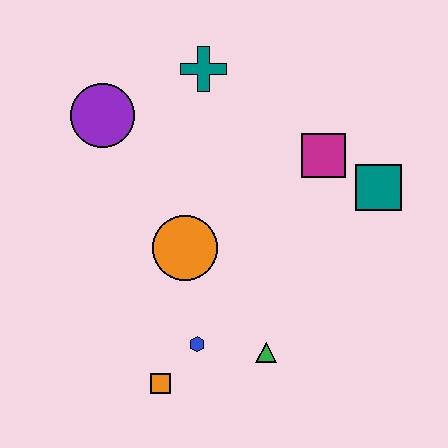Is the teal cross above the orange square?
Yes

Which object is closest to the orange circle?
The blue hexagon is closest to the orange circle.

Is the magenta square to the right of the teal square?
No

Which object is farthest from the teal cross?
The orange square is farthest from the teal cross.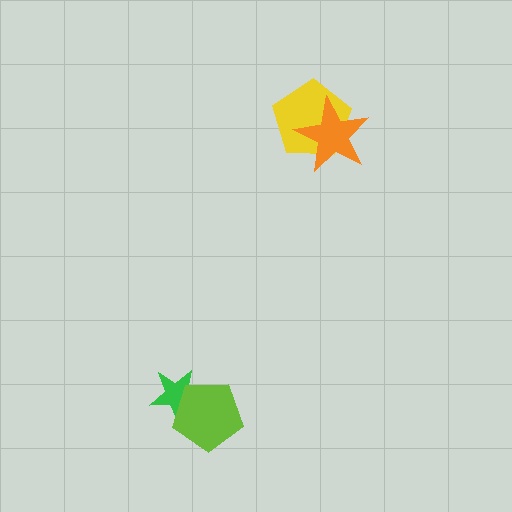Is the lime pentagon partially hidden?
No, no other shape covers it.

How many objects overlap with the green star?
1 object overlaps with the green star.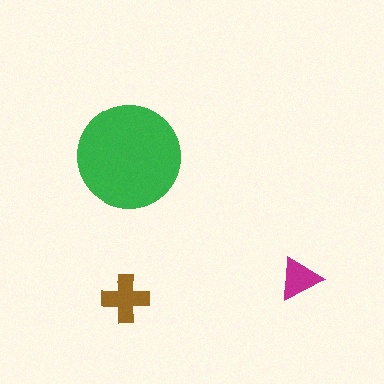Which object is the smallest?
The magenta triangle.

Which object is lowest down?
The brown cross is bottommost.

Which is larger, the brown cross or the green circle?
The green circle.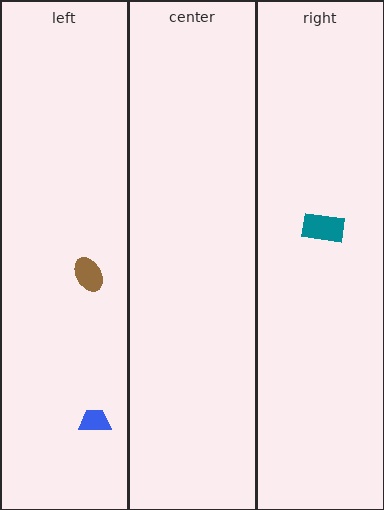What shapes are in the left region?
The blue trapezoid, the brown ellipse.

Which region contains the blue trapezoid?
The left region.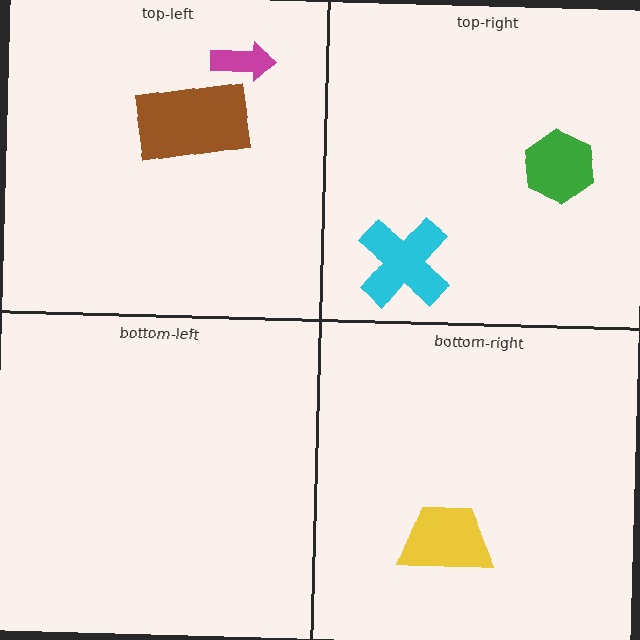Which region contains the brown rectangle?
The top-left region.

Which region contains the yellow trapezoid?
The bottom-right region.